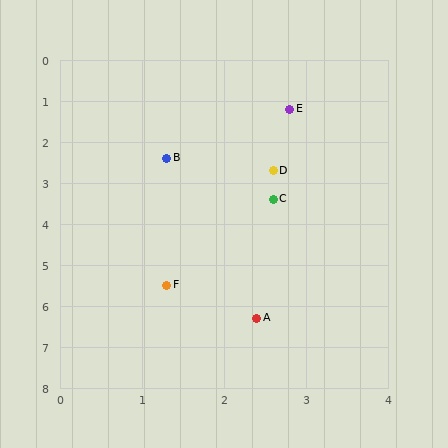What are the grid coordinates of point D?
Point D is at approximately (2.6, 2.7).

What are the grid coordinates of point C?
Point C is at approximately (2.6, 3.4).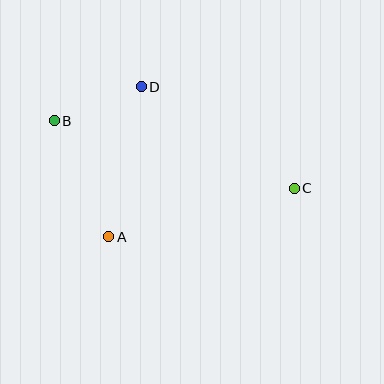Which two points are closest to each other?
Points B and D are closest to each other.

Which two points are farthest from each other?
Points B and C are farthest from each other.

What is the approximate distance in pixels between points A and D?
The distance between A and D is approximately 153 pixels.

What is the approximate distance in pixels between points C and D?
The distance between C and D is approximately 183 pixels.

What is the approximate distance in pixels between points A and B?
The distance between A and B is approximately 128 pixels.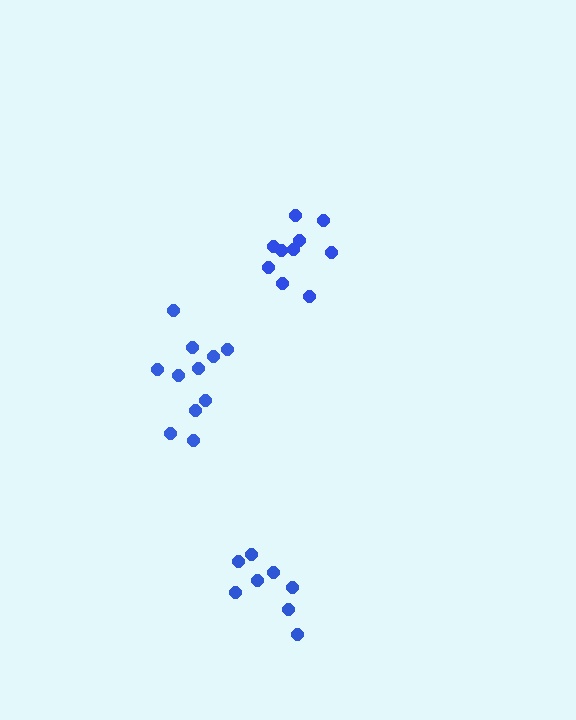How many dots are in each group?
Group 1: 10 dots, Group 2: 11 dots, Group 3: 8 dots (29 total).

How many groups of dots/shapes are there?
There are 3 groups.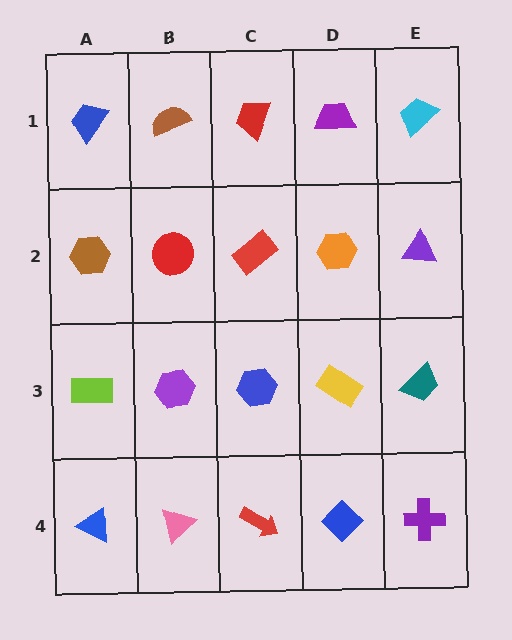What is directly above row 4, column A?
A lime rectangle.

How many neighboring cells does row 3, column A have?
3.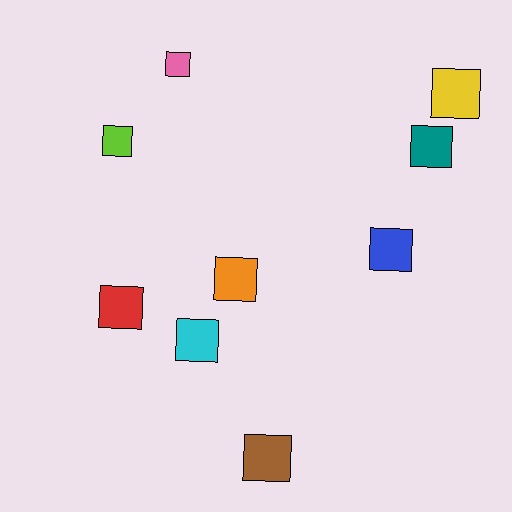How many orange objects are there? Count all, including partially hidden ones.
There is 1 orange object.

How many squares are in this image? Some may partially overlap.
There are 9 squares.